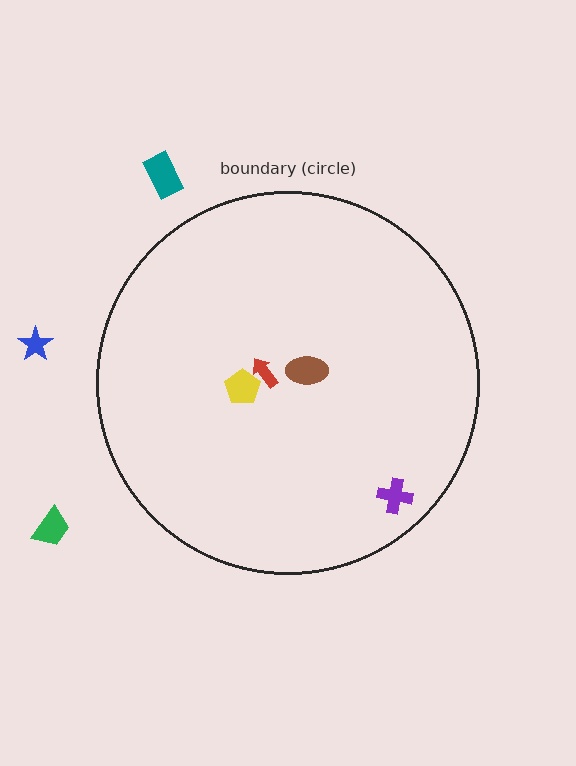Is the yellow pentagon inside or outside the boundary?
Inside.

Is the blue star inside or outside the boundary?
Outside.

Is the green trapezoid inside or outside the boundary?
Outside.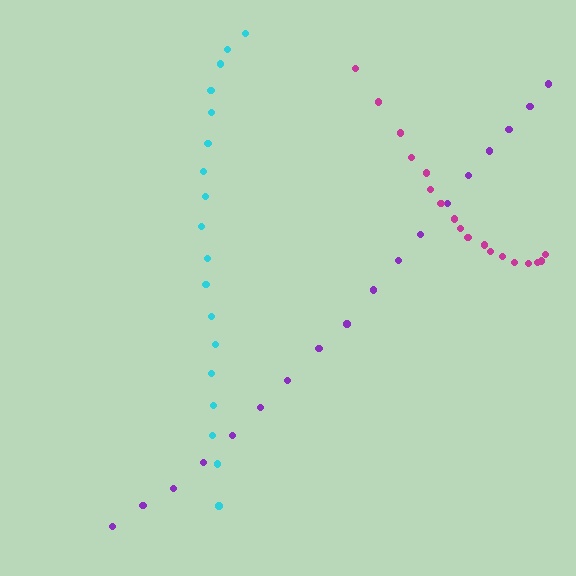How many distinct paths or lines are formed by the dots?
There are 3 distinct paths.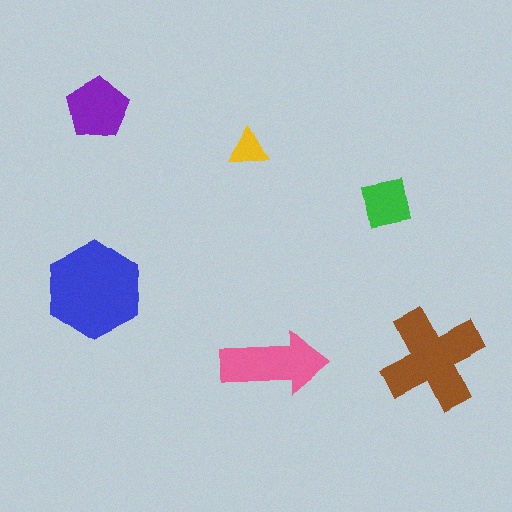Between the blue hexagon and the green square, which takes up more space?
The blue hexagon.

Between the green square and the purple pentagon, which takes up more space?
The purple pentagon.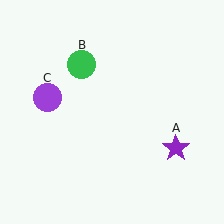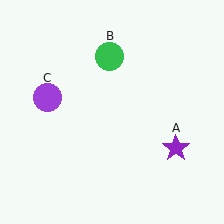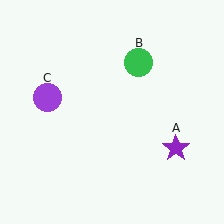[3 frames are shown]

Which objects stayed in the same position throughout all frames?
Purple star (object A) and purple circle (object C) remained stationary.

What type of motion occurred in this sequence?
The green circle (object B) rotated clockwise around the center of the scene.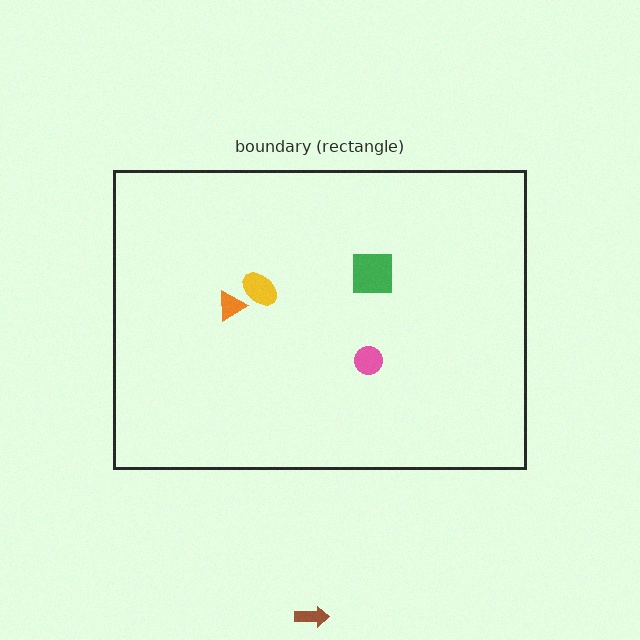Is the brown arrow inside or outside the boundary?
Outside.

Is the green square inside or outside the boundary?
Inside.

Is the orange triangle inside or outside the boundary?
Inside.